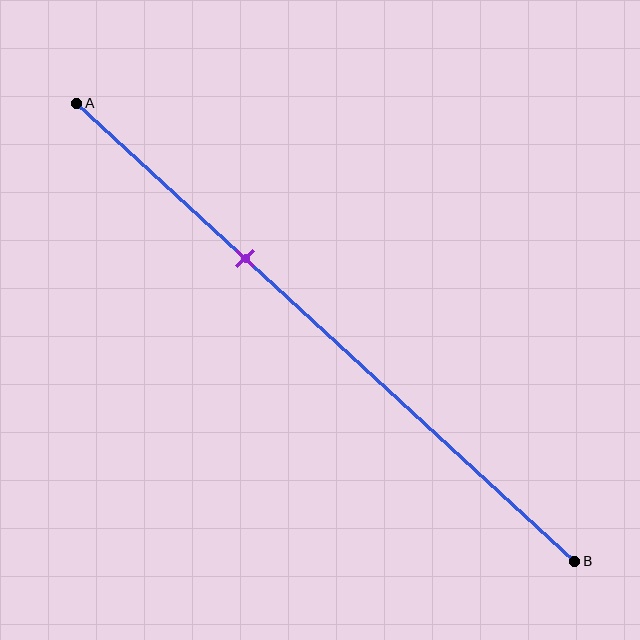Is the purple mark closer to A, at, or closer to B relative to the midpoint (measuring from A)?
The purple mark is closer to point A than the midpoint of segment AB.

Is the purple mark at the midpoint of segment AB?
No, the mark is at about 35% from A, not at the 50% midpoint.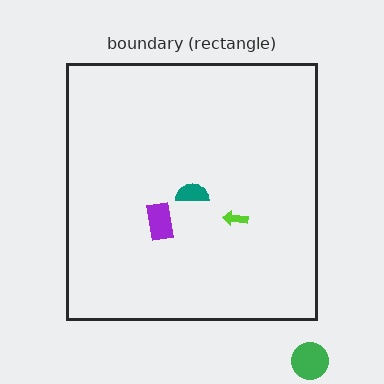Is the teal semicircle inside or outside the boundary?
Inside.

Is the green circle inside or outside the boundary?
Outside.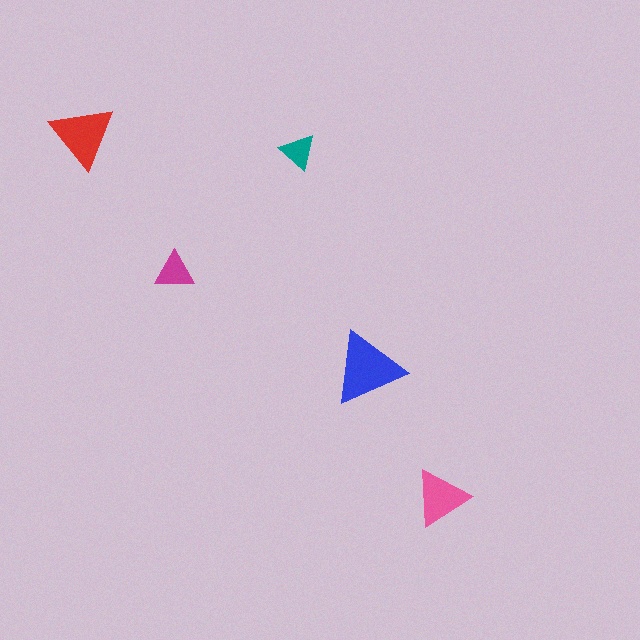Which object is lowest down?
The pink triangle is bottommost.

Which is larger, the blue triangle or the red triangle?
The blue one.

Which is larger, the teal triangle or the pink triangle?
The pink one.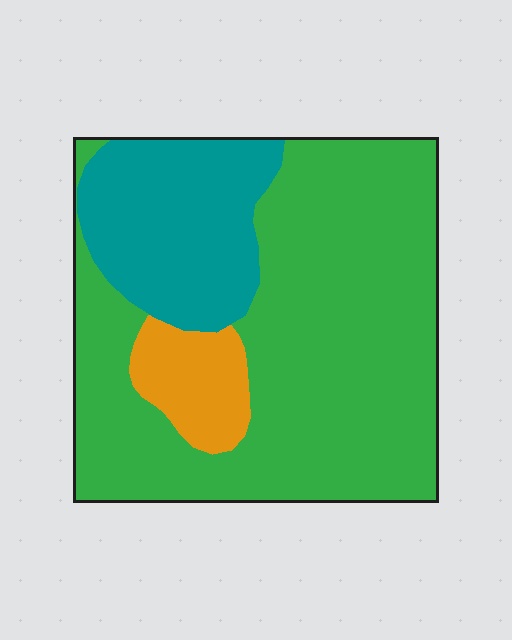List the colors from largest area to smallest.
From largest to smallest: green, teal, orange.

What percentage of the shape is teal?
Teal covers 23% of the shape.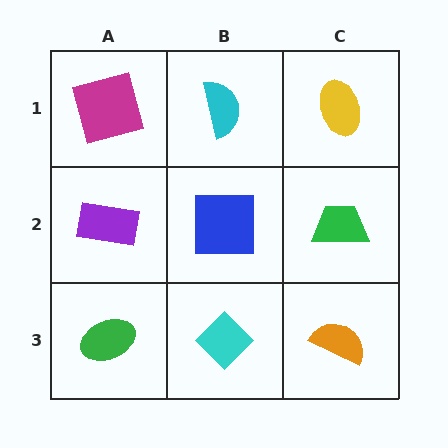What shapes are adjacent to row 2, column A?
A magenta square (row 1, column A), a green ellipse (row 3, column A), a blue square (row 2, column B).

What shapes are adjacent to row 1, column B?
A blue square (row 2, column B), a magenta square (row 1, column A), a yellow ellipse (row 1, column C).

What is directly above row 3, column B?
A blue square.